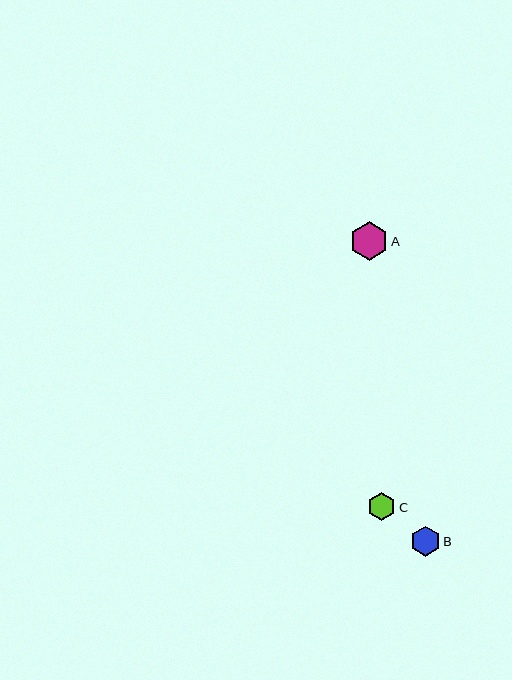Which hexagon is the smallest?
Hexagon C is the smallest with a size of approximately 28 pixels.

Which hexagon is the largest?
Hexagon A is the largest with a size of approximately 39 pixels.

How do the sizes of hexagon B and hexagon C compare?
Hexagon B and hexagon C are approximately the same size.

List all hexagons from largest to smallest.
From largest to smallest: A, B, C.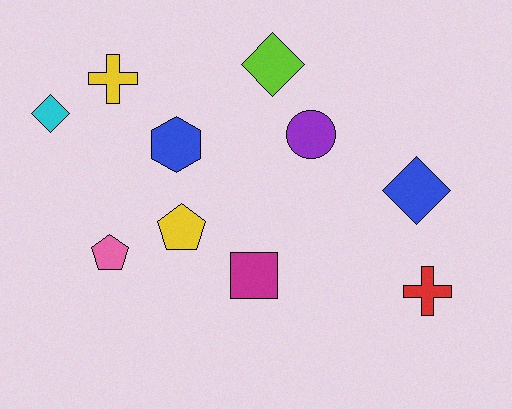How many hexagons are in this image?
There is 1 hexagon.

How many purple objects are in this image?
There is 1 purple object.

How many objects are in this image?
There are 10 objects.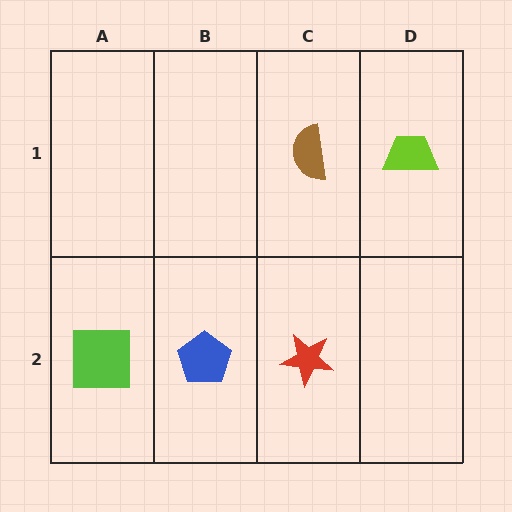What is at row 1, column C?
A brown semicircle.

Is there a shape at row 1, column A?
No, that cell is empty.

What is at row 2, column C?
A red star.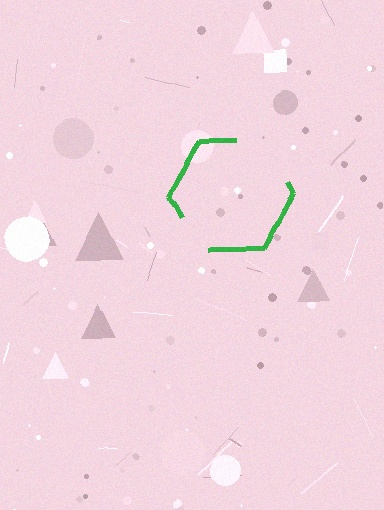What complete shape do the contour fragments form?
The contour fragments form a hexagon.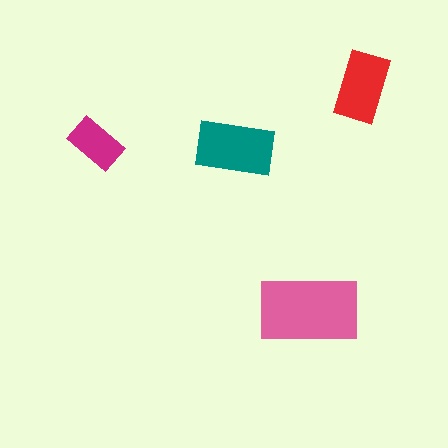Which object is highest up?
The red rectangle is topmost.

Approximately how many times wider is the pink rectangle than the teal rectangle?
About 1.5 times wider.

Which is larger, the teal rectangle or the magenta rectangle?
The teal one.